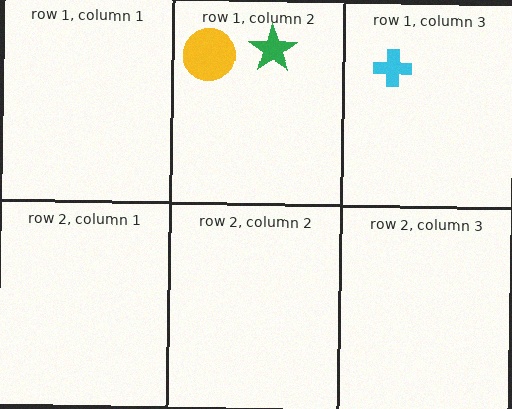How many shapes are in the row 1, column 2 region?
2.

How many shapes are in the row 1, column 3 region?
1.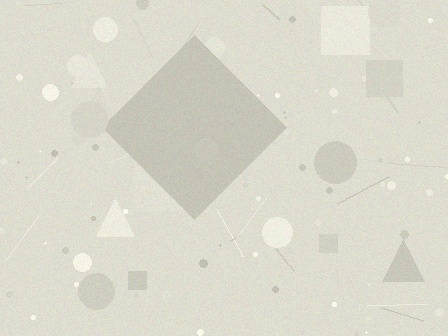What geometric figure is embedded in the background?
A diamond is embedded in the background.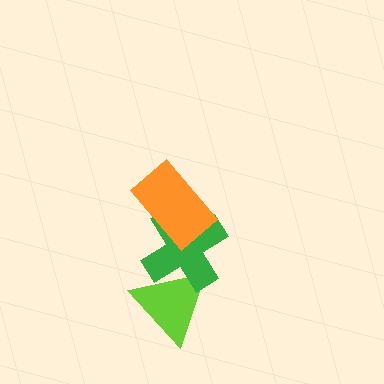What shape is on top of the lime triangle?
The green cross is on top of the lime triangle.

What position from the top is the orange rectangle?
The orange rectangle is 1st from the top.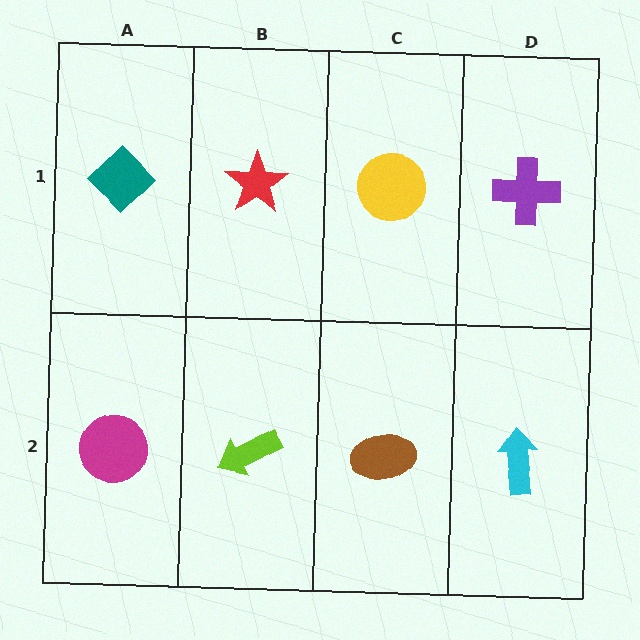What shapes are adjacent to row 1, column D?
A cyan arrow (row 2, column D), a yellow circle (row 1, column C).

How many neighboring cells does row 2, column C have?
3.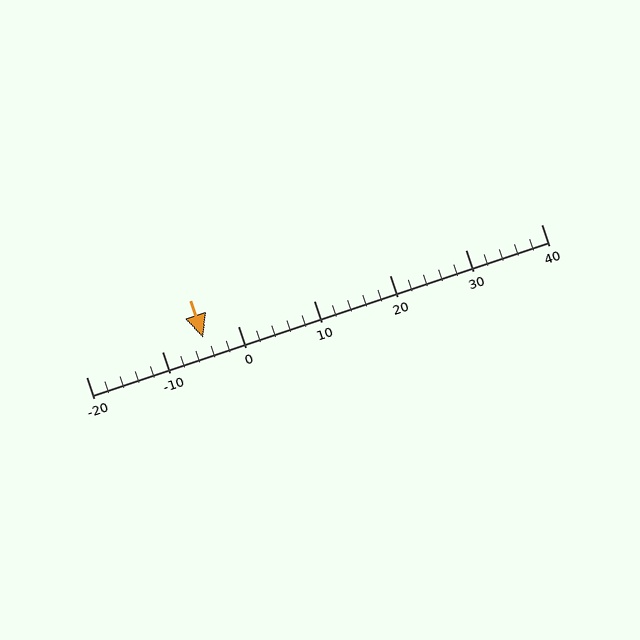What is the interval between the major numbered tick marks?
The major tick marks are spaced 10 units apart.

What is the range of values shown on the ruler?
The ruler shows values from -20 to 40.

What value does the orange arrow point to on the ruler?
The orange arrow points to approximately -5.